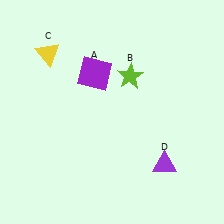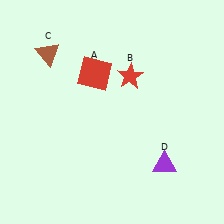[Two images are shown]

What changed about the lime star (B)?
In Image 1, B is lime. In Image 2, it changed to red.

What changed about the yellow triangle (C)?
In Image 1, C is yellow. In Image 2, it changed to brown.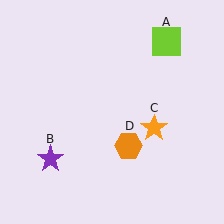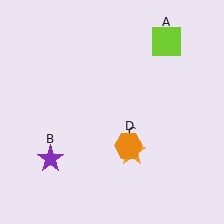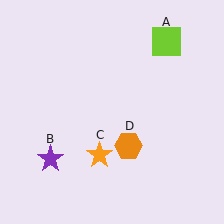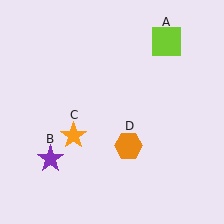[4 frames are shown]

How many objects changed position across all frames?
1 object changed position: orange star (object C).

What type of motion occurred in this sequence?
The orange star (object C) rotated clockwise around the center of the scene.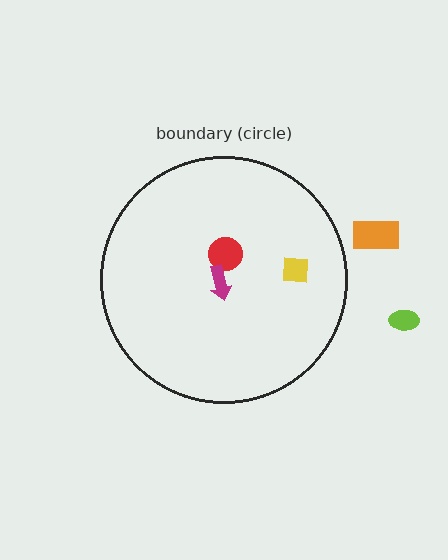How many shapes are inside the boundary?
3 inside, 2 outside.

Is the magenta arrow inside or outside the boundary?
Inside.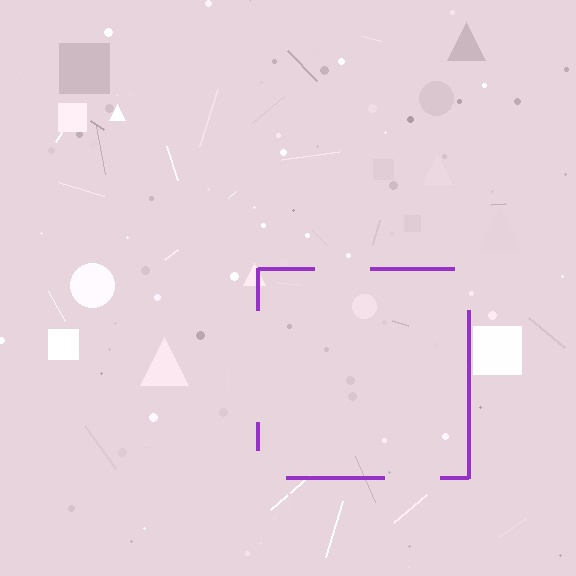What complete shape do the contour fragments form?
The contour fragments form a square.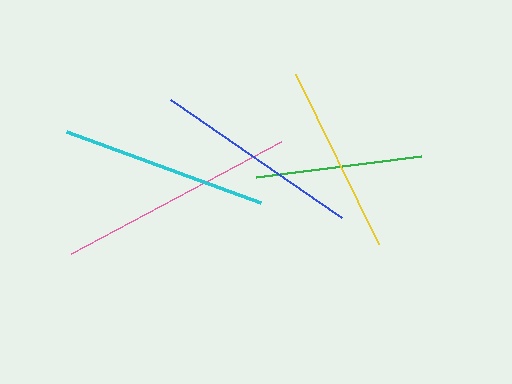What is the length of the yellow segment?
The yellow segment is approximately 188 pixels long.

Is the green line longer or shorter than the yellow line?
The yellow line is longer than the green line.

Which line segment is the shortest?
The green line is the shortest at approximately 166 pixels.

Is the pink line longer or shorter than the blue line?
The pink line is longer than the blue line.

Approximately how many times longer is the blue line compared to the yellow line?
The blue line is approximately 1.1 times the length of the yellow line.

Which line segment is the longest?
The pink line is the longest at approximately 239 pixels.